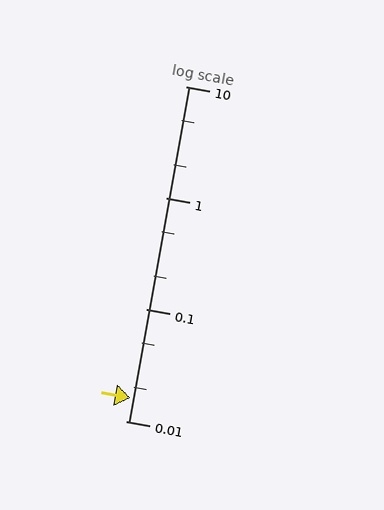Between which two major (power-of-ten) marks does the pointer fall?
The pointer is between 0.01 and 0.1.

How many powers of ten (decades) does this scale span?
The scale spans 3 decades, from 0.01 to 10.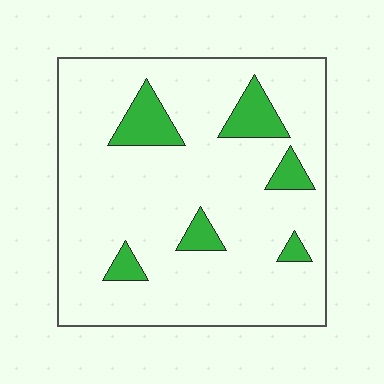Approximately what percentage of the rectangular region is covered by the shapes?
Approximately 10%.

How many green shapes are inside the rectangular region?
6.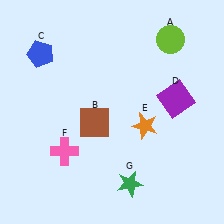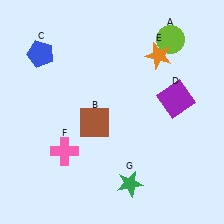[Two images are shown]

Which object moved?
The orange star (E) moved up.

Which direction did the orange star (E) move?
The orange star (E) moved up.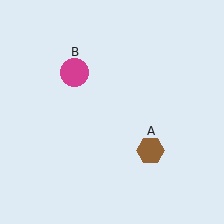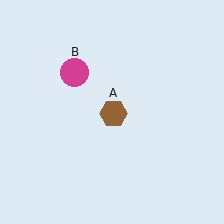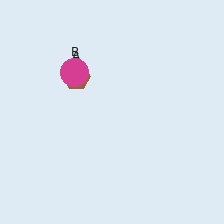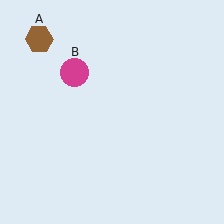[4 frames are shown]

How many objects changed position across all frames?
1 object changed position: brown hexagon (object A).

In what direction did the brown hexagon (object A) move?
The brown hexagon (object A) moved up and to the left.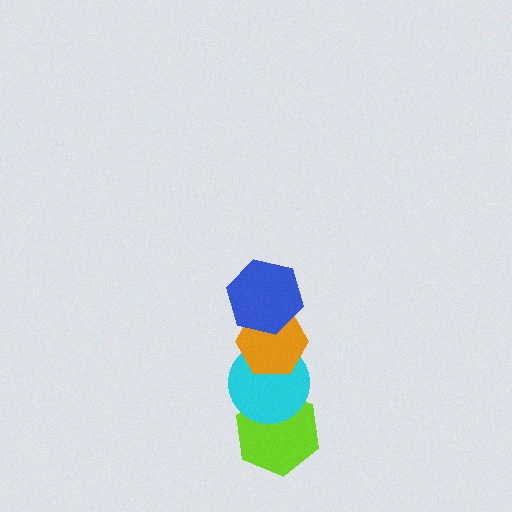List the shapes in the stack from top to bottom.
From top to bottom: the blue hexagon, the orange hexagon, the cyan circle, the lime hexagon.